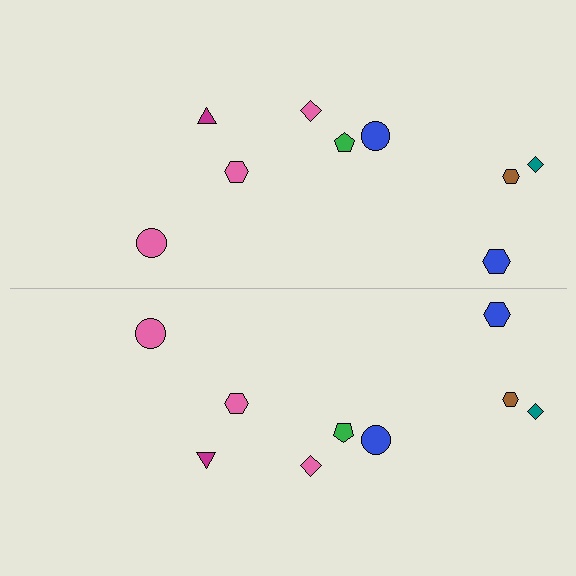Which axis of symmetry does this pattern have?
The pattern has a horizontal axis of symmetry running through the center of the image.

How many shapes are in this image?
There are 18 shapes in this image.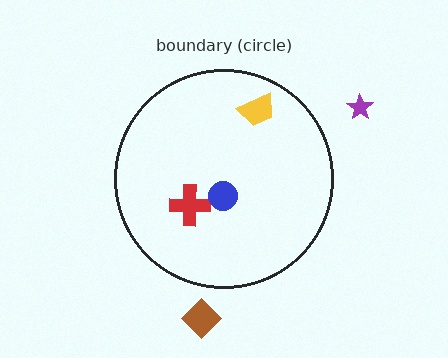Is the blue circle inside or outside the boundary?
Inside.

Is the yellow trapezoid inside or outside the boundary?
Inside.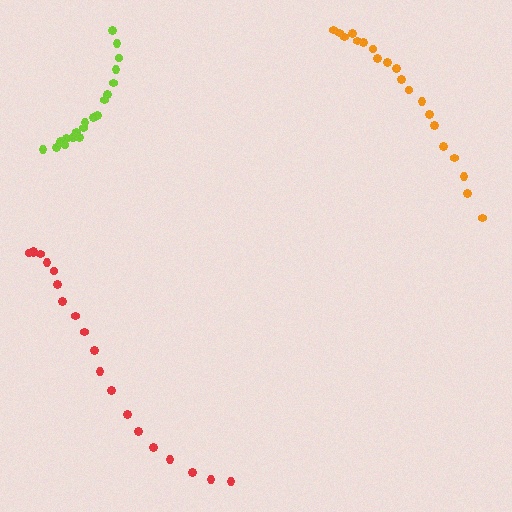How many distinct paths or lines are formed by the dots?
There are 3 distinct paths.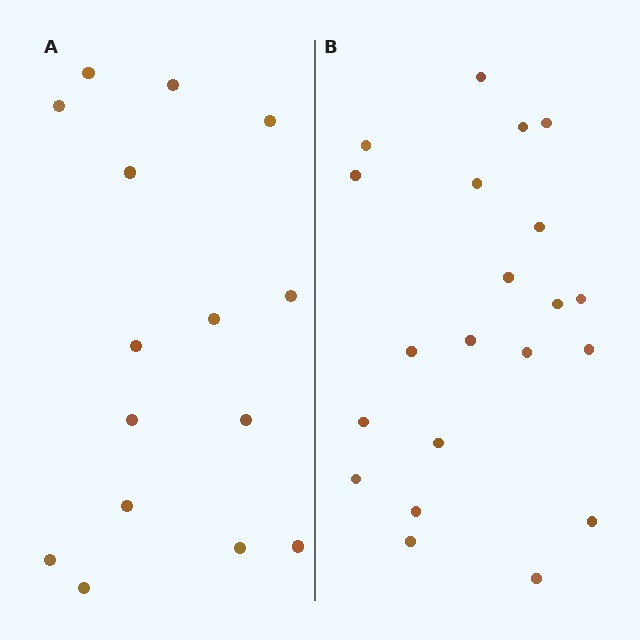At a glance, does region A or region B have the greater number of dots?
Region B (the right region) has more dots.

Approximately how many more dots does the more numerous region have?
Region B has about 6 more dots than region A.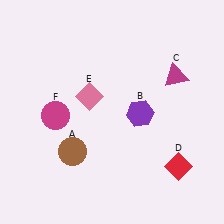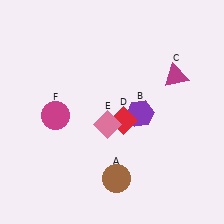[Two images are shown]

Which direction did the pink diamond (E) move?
The pink diamond (E) moved down.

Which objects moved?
The objects that moved are: the brown circle (A), the red diamond (D), the pink diamond (E).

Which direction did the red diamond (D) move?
The red diamond (D) moved left.